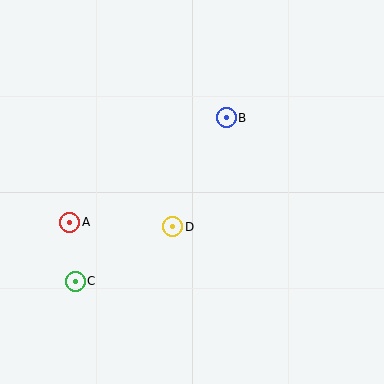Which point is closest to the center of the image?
Point D at (173, 227) is closest to the center.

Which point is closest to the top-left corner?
Point A is closest to the top-left corner.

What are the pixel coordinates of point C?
Point C is at (75, 281).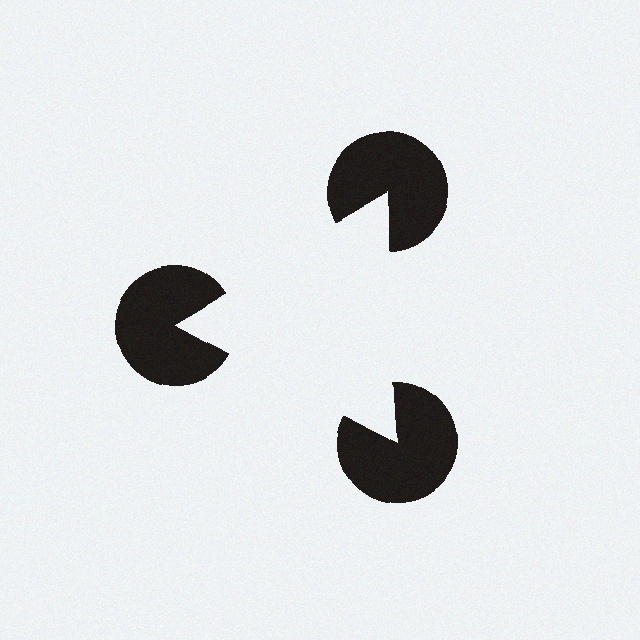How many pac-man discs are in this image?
There are 3 — one at each vertex of the illusory triangle.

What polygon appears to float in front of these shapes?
An illusory triangle — its edges are inferred from the aligned wedge cuts in the pac-man discs, not physically drawn.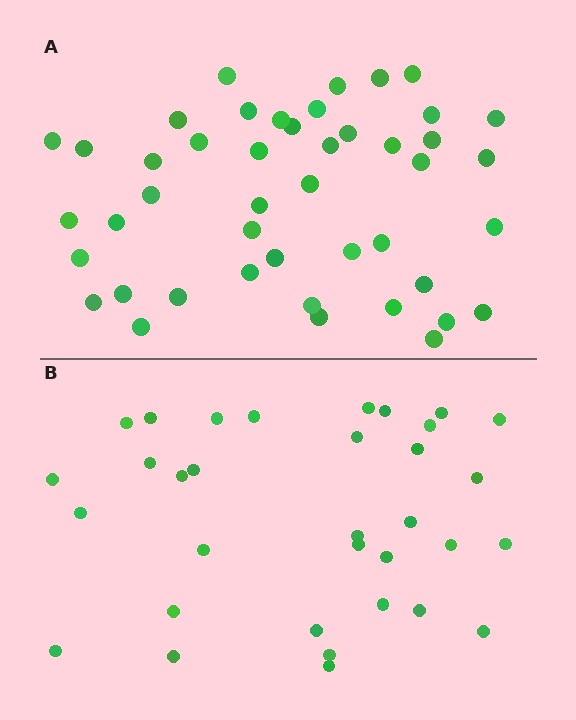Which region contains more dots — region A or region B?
Region A (the top region) has more dots.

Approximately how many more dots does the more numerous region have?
Region A has roughly 12 or so more dots than region B.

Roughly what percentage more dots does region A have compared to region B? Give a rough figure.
About 35% more.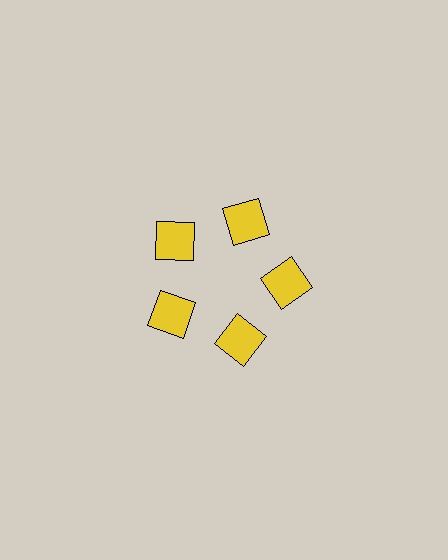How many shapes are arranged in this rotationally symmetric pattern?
There are 5 shapes, arranged in 5 groups of 1.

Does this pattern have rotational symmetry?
Yes, this pattern has 5-fold rotational symmetry. It looks the same after rotating 72 degrees around the center.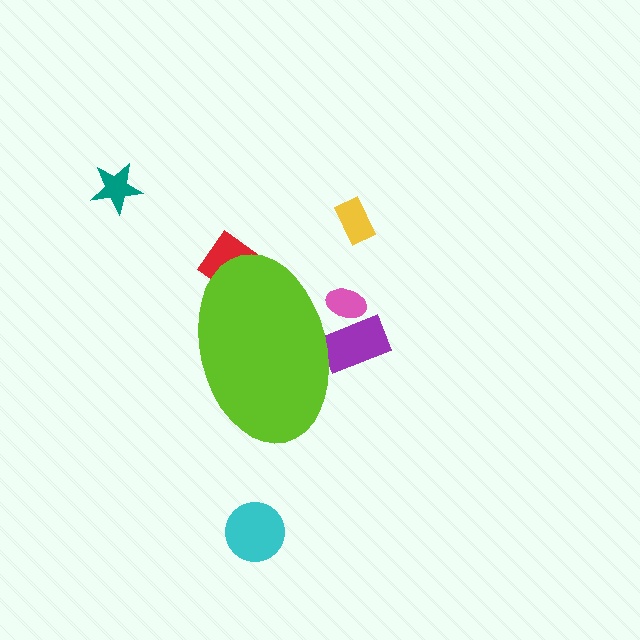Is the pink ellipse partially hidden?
Yes, the pink ellipse is partially hidden behind the lime ellipse.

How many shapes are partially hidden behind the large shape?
3 shapes are partially hidden.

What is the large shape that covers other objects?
A lime ellipse.